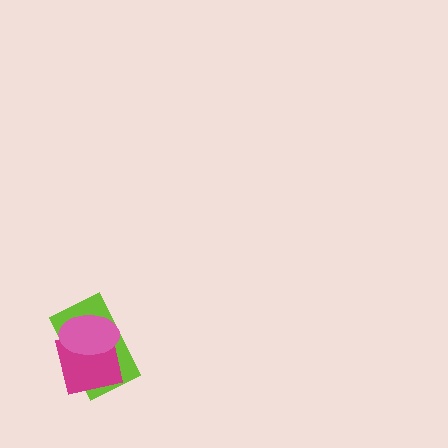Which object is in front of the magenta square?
The pink ellipse is in front of the magenta square.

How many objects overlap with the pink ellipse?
2 objects overlap with the pink ellipse.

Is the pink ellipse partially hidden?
No, no other shape covers it.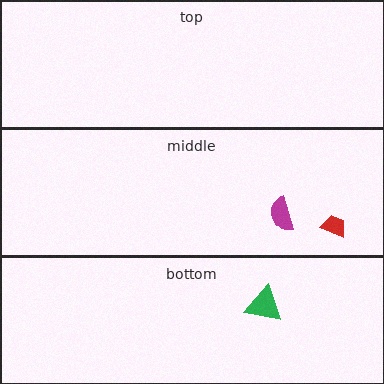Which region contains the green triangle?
The bottom region.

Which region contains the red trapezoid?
The middle region.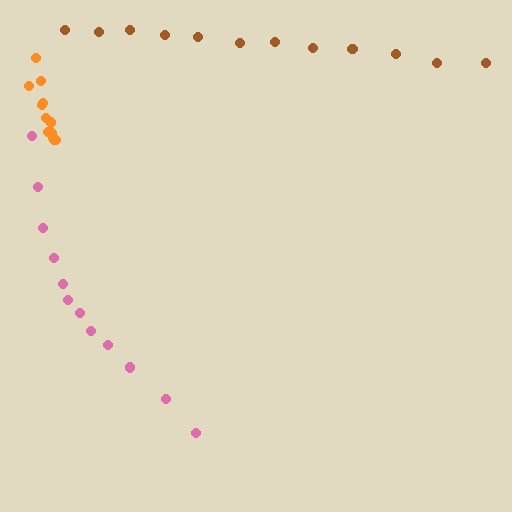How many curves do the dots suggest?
There are 3 distinct paths.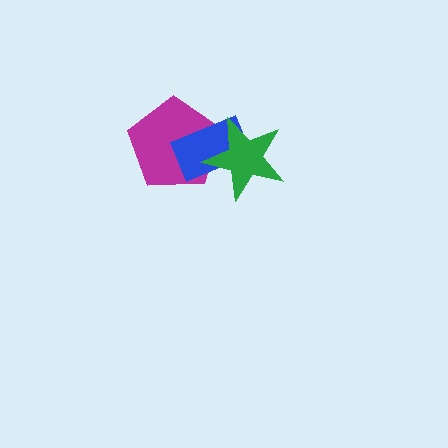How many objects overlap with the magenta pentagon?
2 objects overlap with the magenta pentagon.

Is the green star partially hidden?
No, no other shape covers it.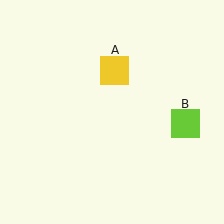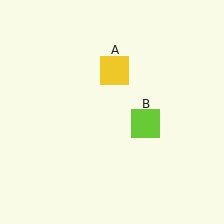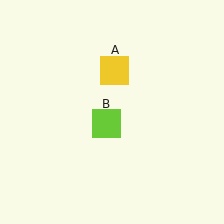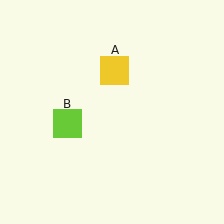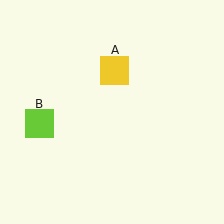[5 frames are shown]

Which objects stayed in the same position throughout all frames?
Yellow square (object A) remained stationary.